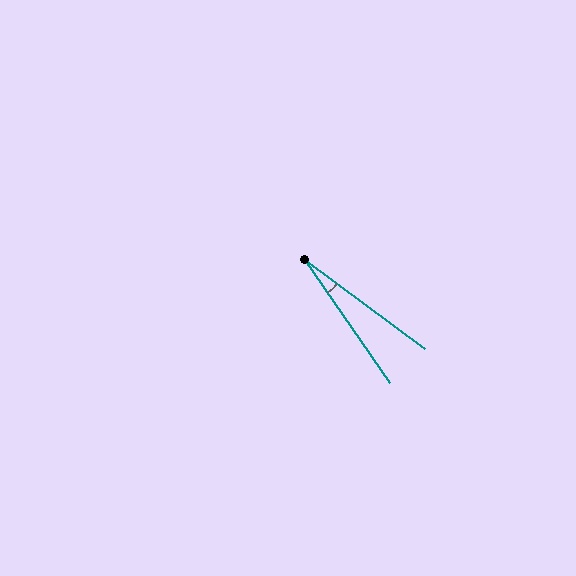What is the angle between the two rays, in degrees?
Approximately 19 degrees.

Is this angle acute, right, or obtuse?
It is acute.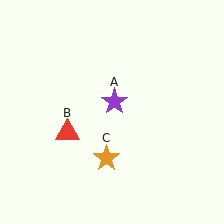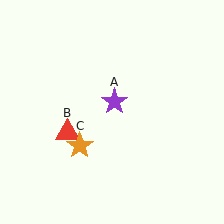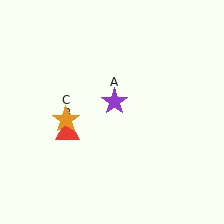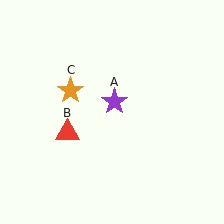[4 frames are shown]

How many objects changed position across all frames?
1 object changed position: orange star (object C).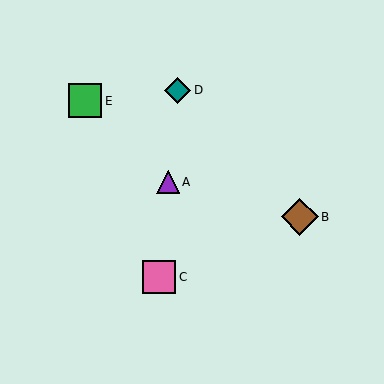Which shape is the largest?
The brown diamond (labeled B) is the largest.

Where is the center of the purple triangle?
The center of the purple triangle is at (168, 182).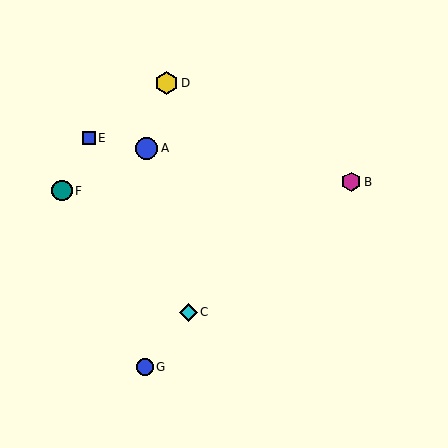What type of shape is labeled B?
Shape B is a magenta hexagon.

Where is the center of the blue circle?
The center of the blue circle is at (145, 367).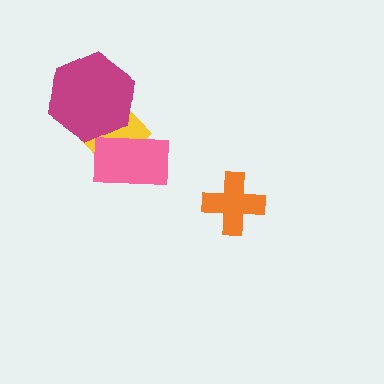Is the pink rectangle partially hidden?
No, no other shape covers it.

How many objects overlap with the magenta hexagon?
1 object overlaps with the magenta hexagon.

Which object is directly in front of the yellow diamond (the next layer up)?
The pink rectangle is directly in front of the yellow diamond.